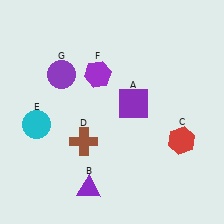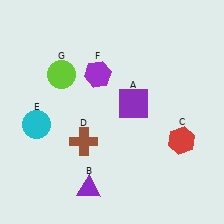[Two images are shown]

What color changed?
The circle (G) changed from purple in Image 1 to lime in Image 2.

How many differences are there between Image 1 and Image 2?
There is 1 difference between the two images.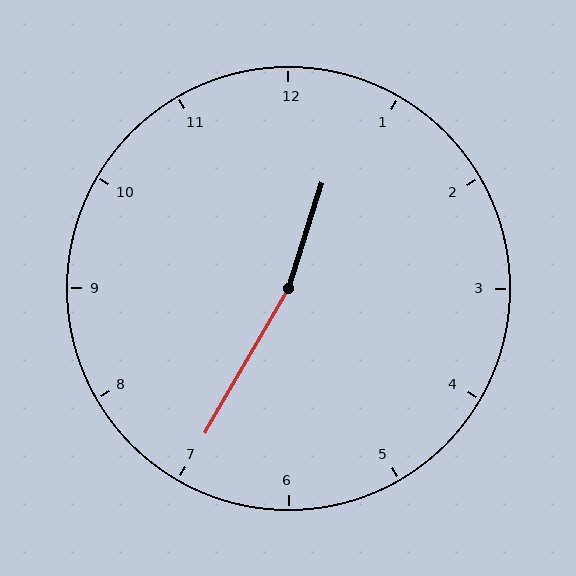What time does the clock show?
12:35.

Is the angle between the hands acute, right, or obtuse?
It is obtuse.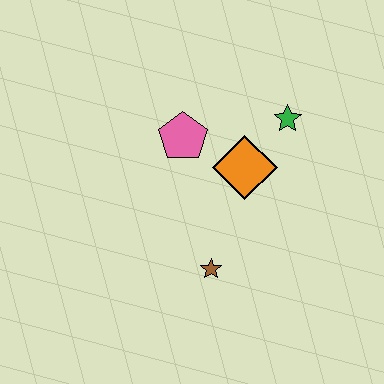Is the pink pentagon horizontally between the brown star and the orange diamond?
No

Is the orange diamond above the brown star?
Yes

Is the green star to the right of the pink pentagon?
Yes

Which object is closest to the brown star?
The orange diamond is closest to the brown star.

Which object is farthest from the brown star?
The green star is farthest from the brown star.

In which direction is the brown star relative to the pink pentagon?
The brown star is below the pink pentagon.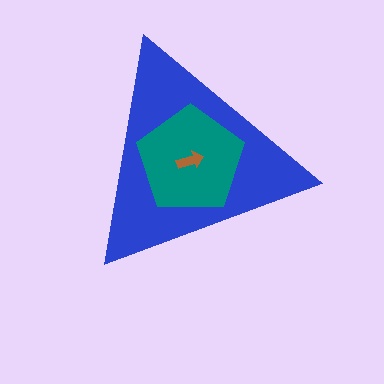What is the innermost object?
The brown arrow.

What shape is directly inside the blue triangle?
The teal pentagon.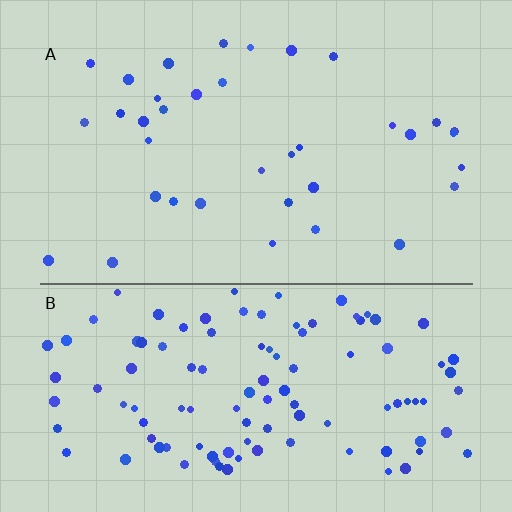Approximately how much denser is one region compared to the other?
Approximately 3.2× — region B over region A.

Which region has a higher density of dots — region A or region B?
B (the bottom).